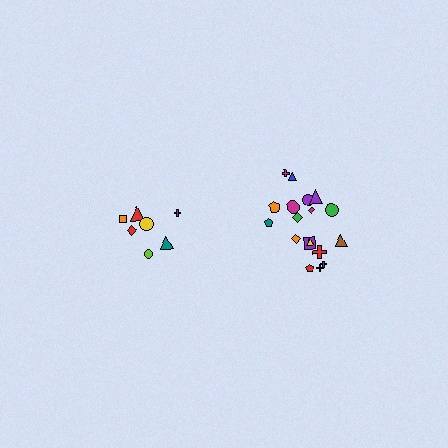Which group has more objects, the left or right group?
The right group.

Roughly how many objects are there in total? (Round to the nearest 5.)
Roughly 25 objects in total.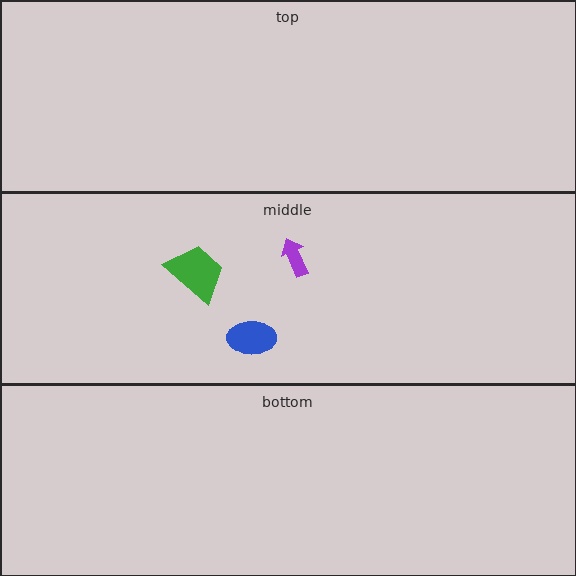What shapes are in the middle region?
The blue ellipse, the green trapezoid, the purple arrow.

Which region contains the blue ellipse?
The middle region.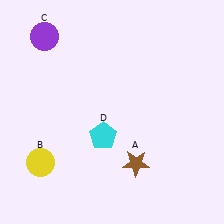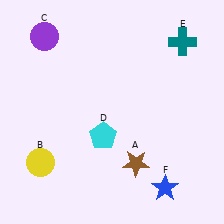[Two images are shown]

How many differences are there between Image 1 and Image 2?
There are 2 differences between the two images.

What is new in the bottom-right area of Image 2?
A blue star (F) was added in the bottom-right area of Image 2.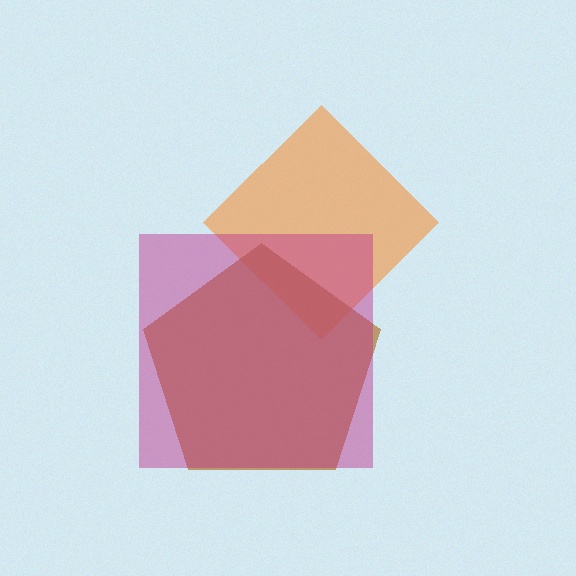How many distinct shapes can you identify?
There are 3 distinct shapes: an orange diamond, a brown pentagon, a magenta square.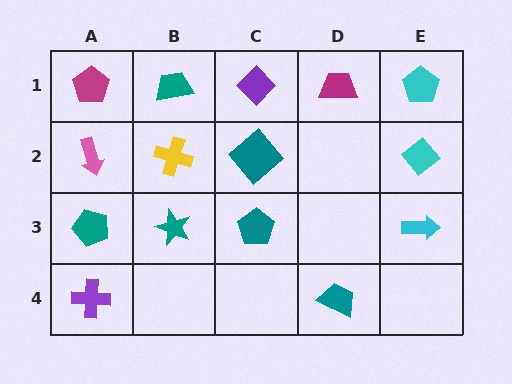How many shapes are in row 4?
2 shapes.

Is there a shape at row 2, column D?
No, that cell is empty.